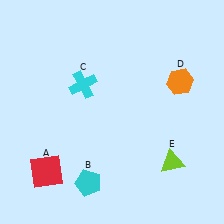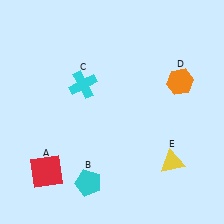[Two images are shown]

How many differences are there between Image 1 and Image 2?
There is 1 difference between the two images.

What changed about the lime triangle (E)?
In Image 1, E is lime. In Image 2, it changed to yellow.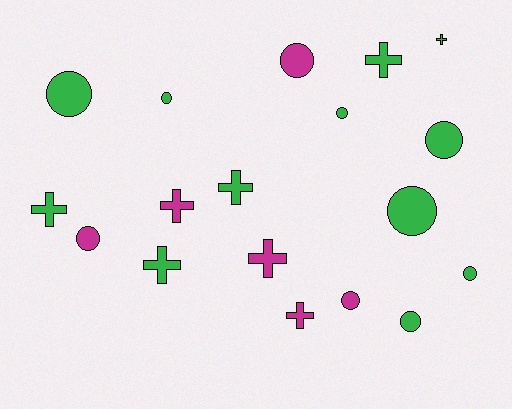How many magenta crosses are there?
There are 3 magenta crosses.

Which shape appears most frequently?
Circle, with 10 objects.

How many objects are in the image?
There are 18 objects.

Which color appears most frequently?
Green, with 12 objects.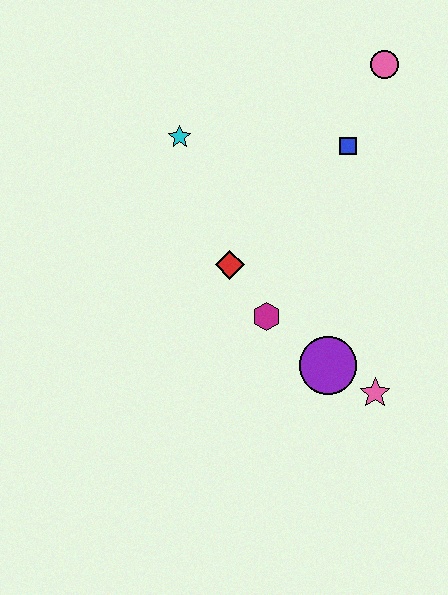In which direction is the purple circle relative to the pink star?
The purple circle is to the left of the pink star.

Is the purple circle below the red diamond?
Yes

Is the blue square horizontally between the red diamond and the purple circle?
No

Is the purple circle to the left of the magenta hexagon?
No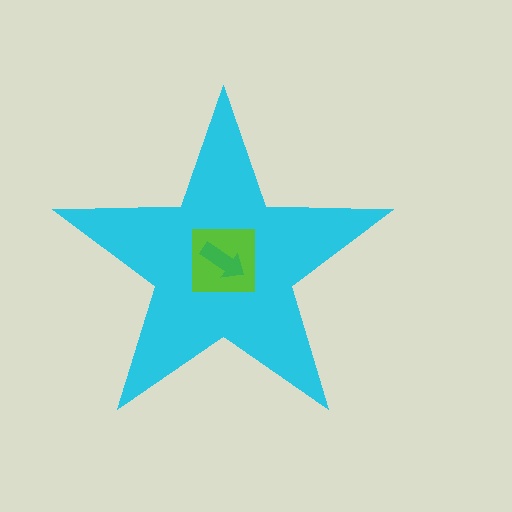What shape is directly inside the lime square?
The green arrow.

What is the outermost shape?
The cyan star.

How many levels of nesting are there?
3.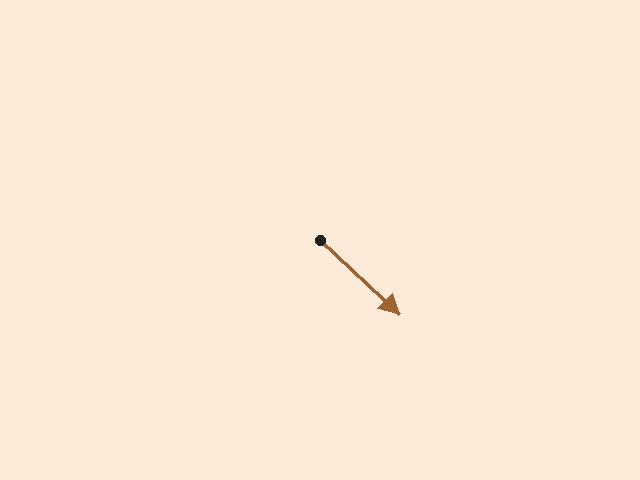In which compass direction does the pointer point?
Southeast.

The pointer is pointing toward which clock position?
Roughly 4 o'clock.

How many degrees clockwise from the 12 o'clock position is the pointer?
Approximately 133 degrees.